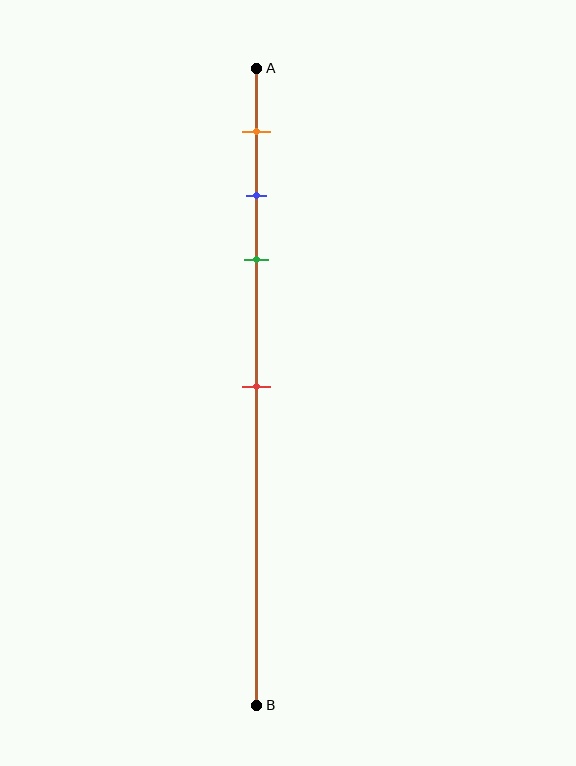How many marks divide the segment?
There are 4 marks dividing the segment.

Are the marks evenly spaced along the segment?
No, the marks are not evenly spaced.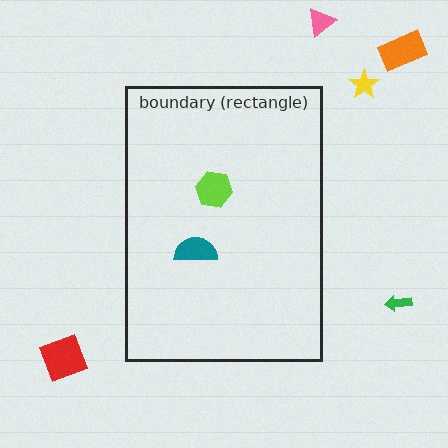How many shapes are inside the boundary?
2 inside, 5 outside.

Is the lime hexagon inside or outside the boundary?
Inside.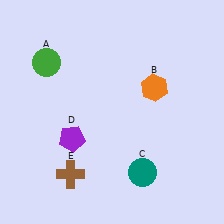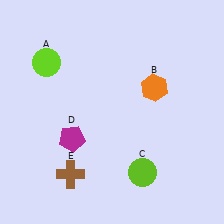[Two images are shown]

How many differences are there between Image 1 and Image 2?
There are 3 differences between the two images.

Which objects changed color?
A changed from green to lime. C changed from teal to lime. D changed from purple to magenta.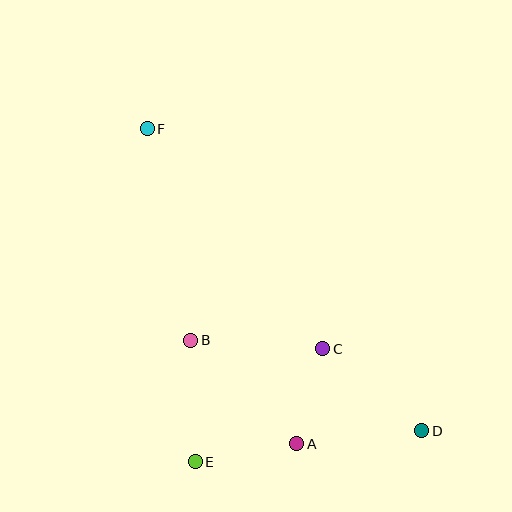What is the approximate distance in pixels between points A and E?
The distance between A and E is approximately 103 pixels.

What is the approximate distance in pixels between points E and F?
The distance between E and F is approximately 336 pixels.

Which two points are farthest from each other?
Points D and F are farthest from each other.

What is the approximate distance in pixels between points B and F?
The distance between B and F is approximately 216 pixels.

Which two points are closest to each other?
Points A and C are closest to each other.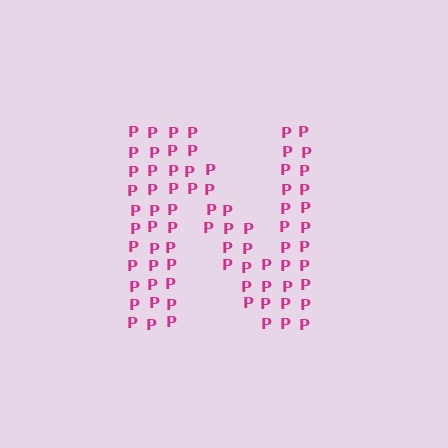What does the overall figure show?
The overall figure shows the letter N.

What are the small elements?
The small elements are letter P's.